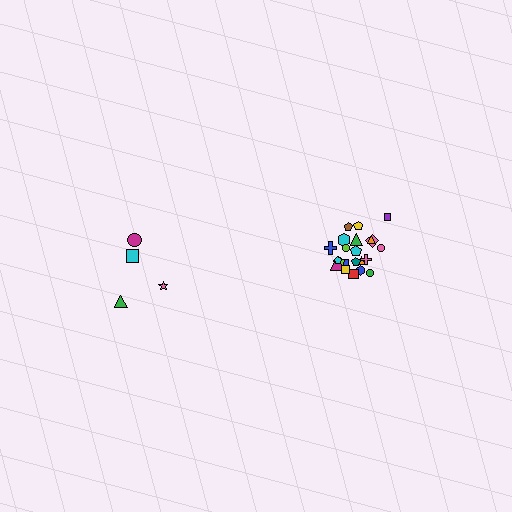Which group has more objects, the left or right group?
The right group.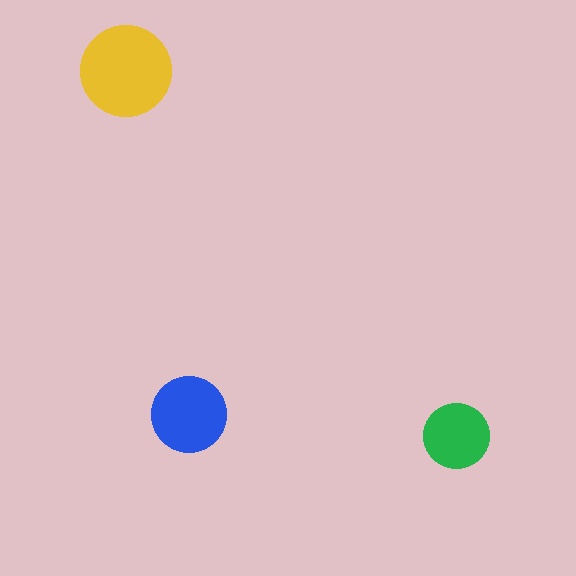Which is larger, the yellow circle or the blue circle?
The yellow one.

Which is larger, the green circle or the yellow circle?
The yellow one.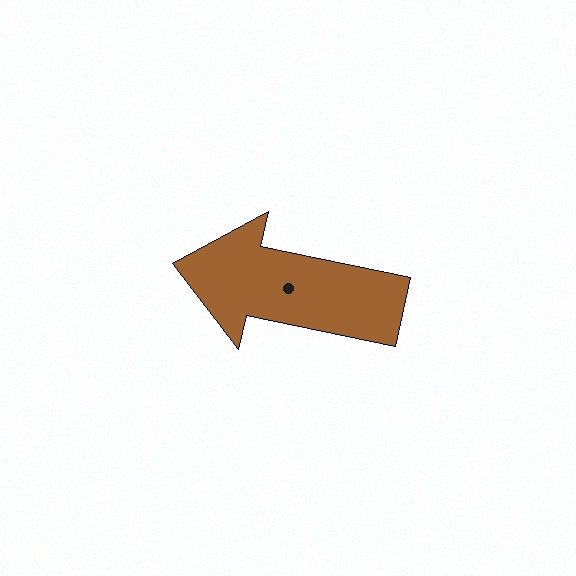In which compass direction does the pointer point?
West.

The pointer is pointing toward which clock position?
Roughly 9 o'clock.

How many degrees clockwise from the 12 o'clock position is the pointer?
Approximately 282 degrees.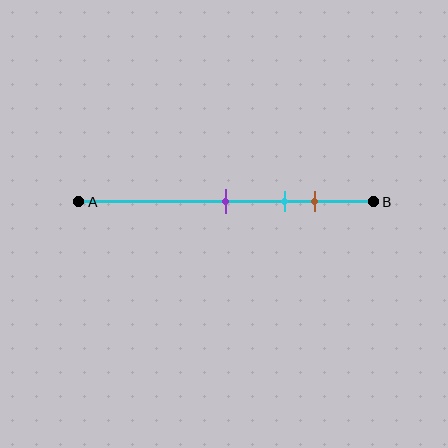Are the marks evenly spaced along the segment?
Yes, the marks are approximately evenly spaced.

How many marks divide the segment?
There are 3 marks dividing the segment.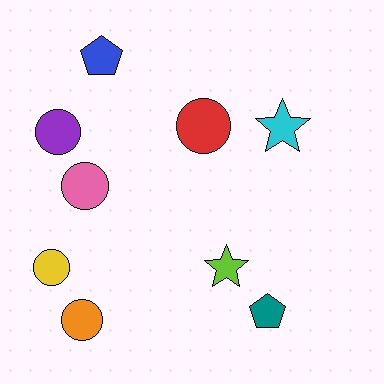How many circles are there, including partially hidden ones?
There are 5 circles.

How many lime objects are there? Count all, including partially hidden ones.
There is 1 lime object.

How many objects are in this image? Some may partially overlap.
There are 9 objects.